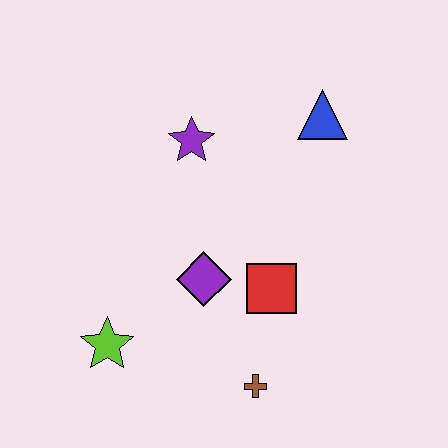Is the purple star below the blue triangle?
Yes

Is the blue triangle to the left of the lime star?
No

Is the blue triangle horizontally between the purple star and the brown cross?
No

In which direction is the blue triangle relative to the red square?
The blue triangle is above the red square.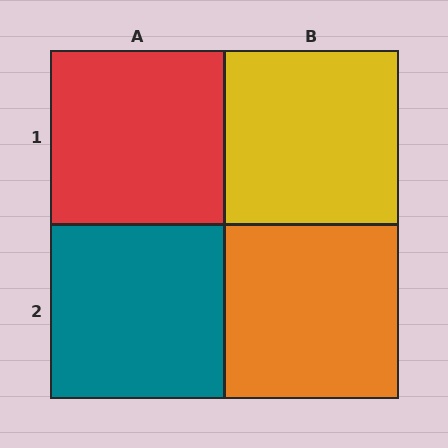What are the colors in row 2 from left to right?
Teal, orange.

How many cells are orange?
1 cell is orange.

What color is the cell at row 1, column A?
Red.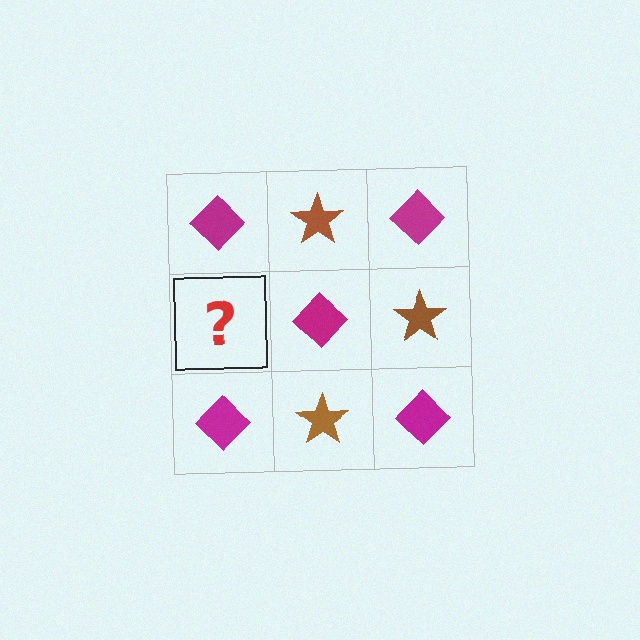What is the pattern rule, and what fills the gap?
The rule is that it alternates magenta diamond and brown star in a checkerboard pattern. The gap should be filled with a brown star.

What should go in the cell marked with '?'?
The missing cell should contain a brown star.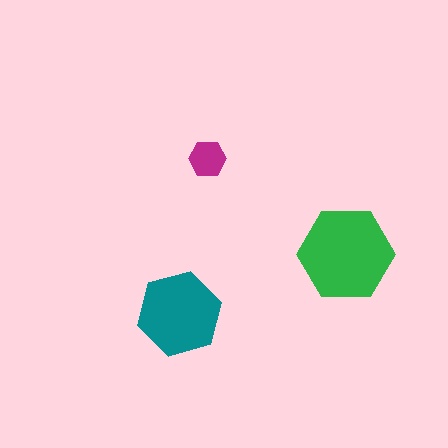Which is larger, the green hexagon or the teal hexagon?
The green one.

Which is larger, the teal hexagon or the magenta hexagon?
The teal one.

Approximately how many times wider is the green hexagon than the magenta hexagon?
About 2.5 times wider.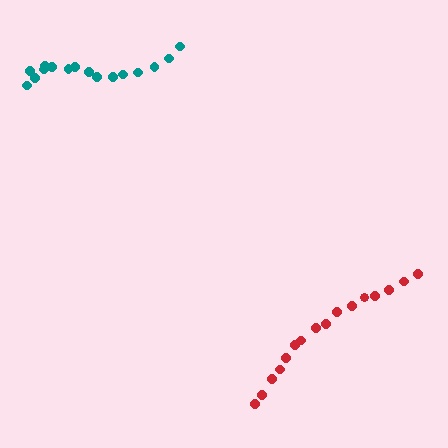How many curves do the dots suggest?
There are 2 distinct paths.